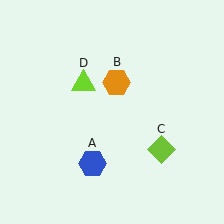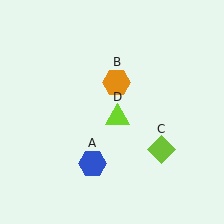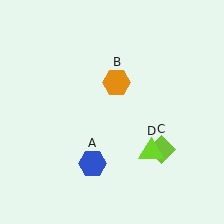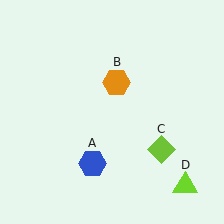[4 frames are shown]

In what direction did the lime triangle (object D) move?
The lime triangle (object D) moved down and to the right.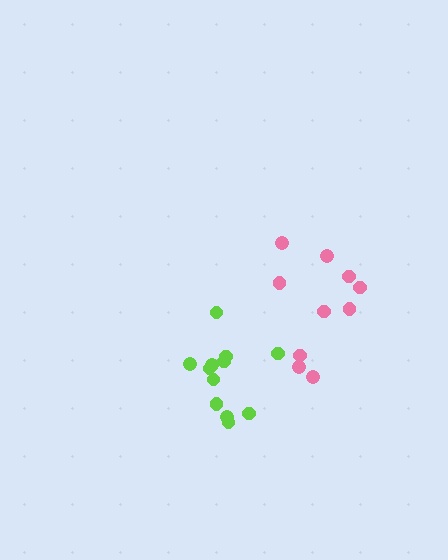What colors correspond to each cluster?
The clusters are colored: lime, pink.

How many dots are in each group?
Group 1: 12 dots, Group 2: 10 dots (22 total).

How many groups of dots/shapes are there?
There are 2 groups.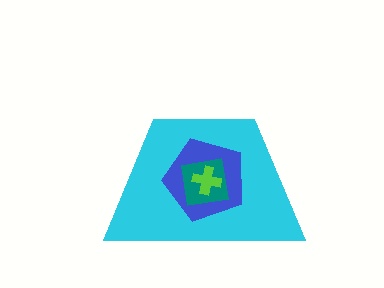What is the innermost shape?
The lime cross.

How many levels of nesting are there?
4.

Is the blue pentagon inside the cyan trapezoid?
Yes.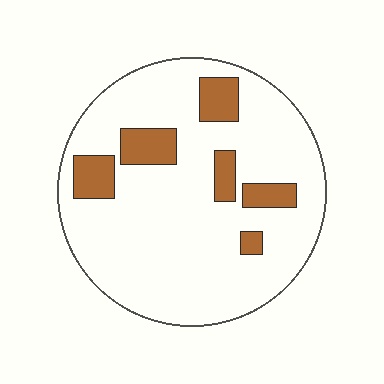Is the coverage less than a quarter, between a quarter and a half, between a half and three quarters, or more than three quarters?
Less than a quarter.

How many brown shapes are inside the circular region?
6.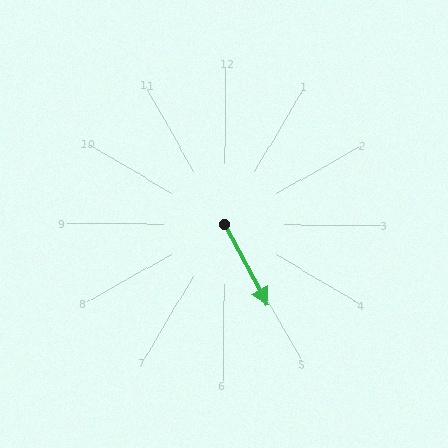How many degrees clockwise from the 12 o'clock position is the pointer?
Approximately 152 degrees.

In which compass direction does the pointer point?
Southeast.